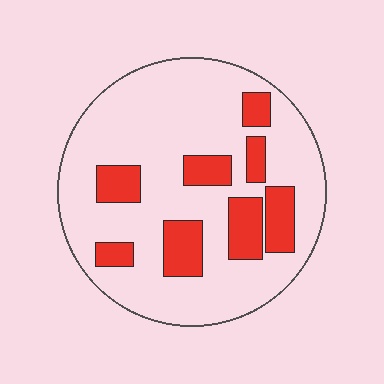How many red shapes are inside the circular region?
8.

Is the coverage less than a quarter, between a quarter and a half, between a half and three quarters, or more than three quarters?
Less than a quarter.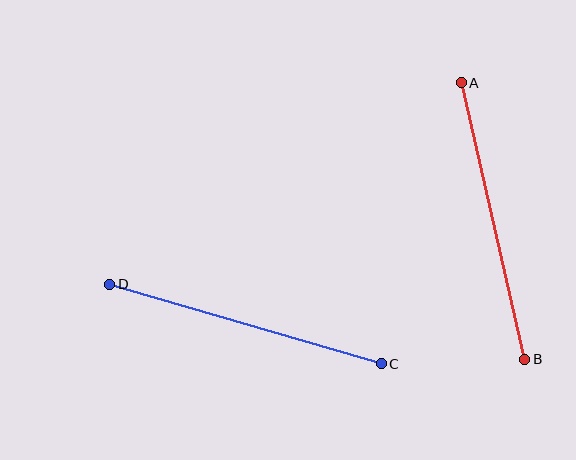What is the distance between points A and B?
The distance is approximately 284 pixels.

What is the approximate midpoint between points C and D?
The midpoint is at approximately (246, 324) pixels.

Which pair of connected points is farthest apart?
Points A and B are farthest apart.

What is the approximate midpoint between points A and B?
The midpoint is at approximately (493, 221) pixels.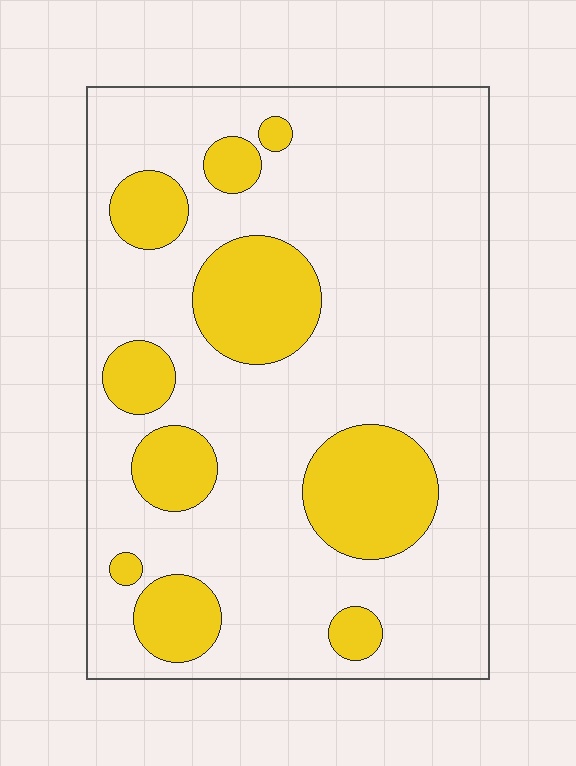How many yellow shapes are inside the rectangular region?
10.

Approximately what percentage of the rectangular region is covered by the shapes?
Approximately 25%.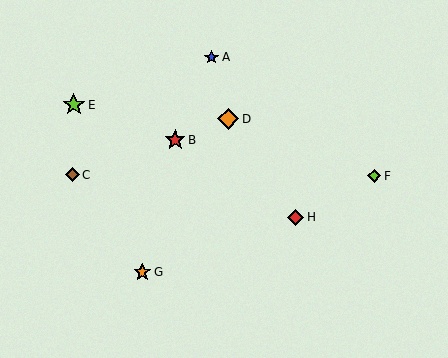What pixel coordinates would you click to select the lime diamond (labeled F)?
Click at (374, 176) to select the lime diamond F.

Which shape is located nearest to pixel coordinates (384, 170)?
The lime diamond (labeled F) at (374, 176) is nearest to that location.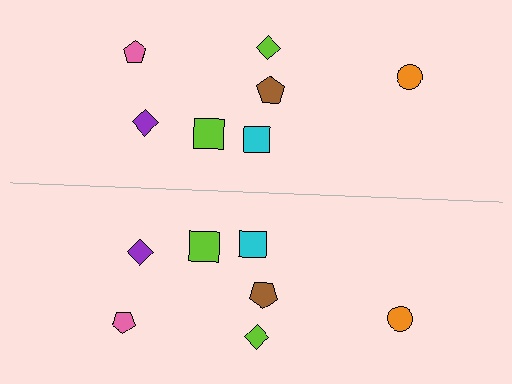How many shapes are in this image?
There are 14 shapes in this image.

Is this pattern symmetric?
Yes, this pattern has bilateral (reflection) symmetry.